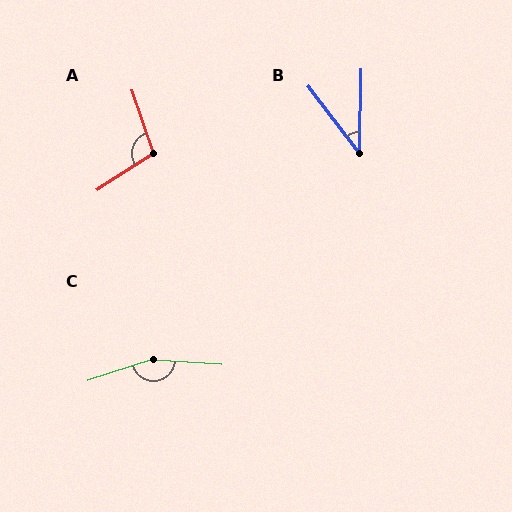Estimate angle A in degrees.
Approximately 104 degrees.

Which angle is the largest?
C, at approximately 158 degrees.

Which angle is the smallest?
B, at approximately 38 degrees.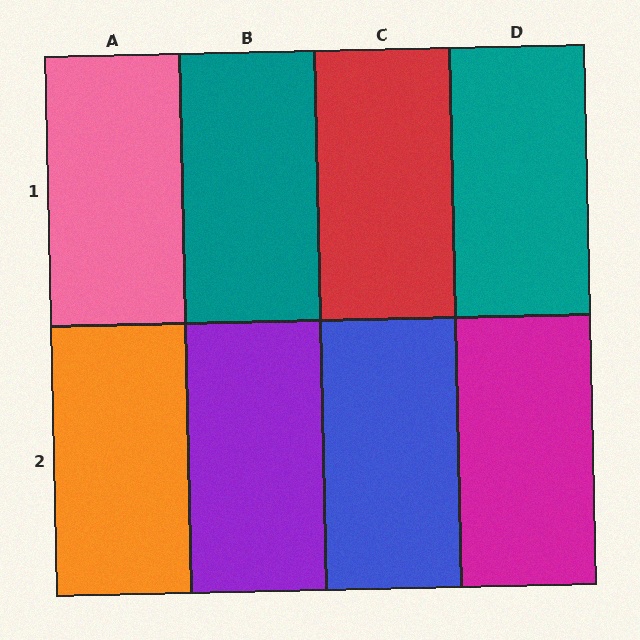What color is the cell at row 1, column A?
Pink.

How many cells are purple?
1 cell is purple.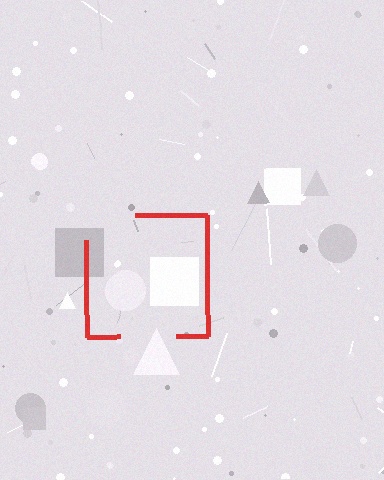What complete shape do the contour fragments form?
The contour fragments form a square.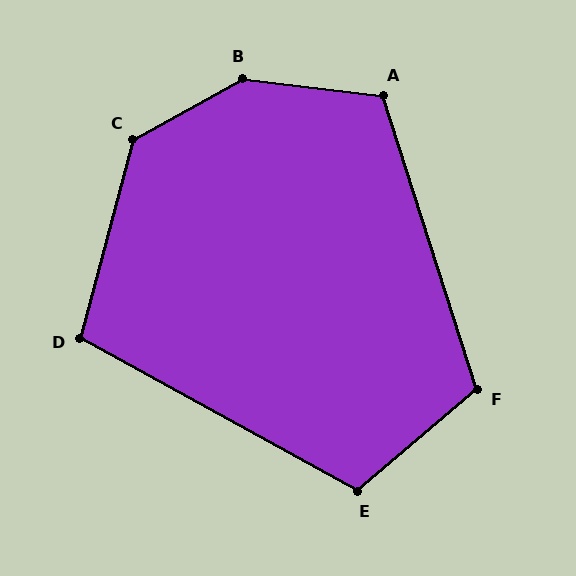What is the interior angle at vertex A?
Approximately 115 degrees (obtuse).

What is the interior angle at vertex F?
Approximately 113 degrees (obtuse).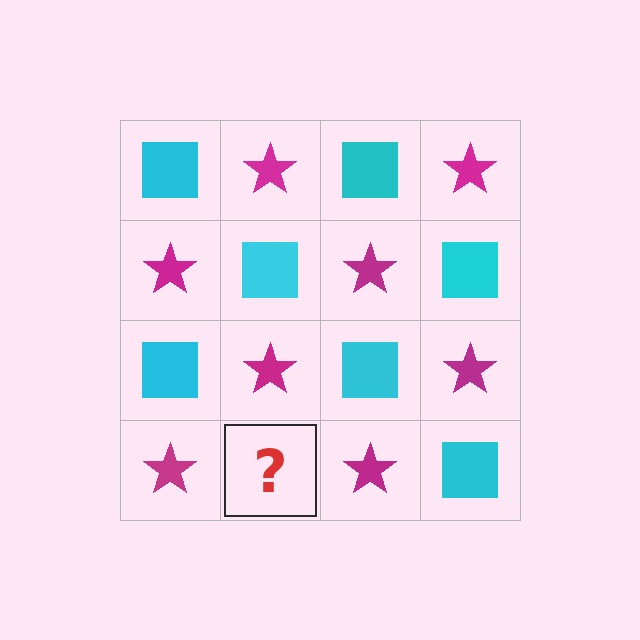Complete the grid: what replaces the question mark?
The question mark should be replaced with a cyan square.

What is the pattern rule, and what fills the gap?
The rule is that it alternates cyan square and magenta star in a checkerboard pattern. The gap should be filled with a cyan square.